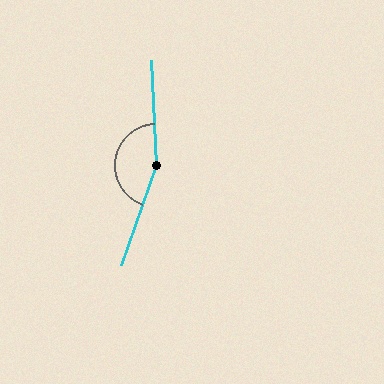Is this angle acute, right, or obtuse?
It is obtuse.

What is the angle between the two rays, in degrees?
Approximately 158 degrees.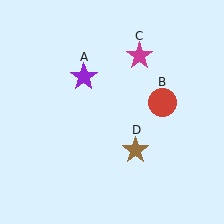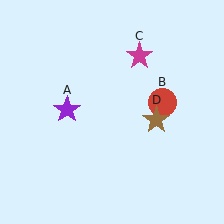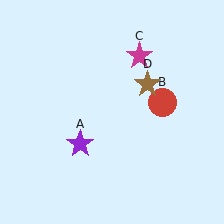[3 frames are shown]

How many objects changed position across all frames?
2 objects changed position: purple star (object A), brown star (object D).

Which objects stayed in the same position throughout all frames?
Red circle (object B) and magenta star (object C) remained stationary.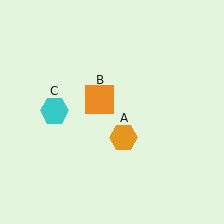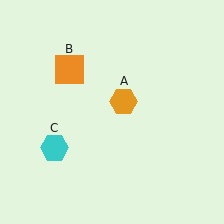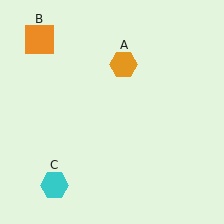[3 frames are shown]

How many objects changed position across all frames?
3 objects changed position: orange hexagon (object A), orange square (object B), cyan hexagon (object C).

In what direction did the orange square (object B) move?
The orange square (object B) moved up and to the left.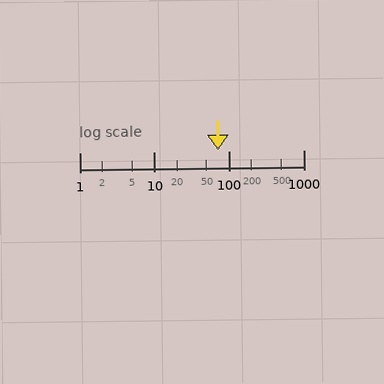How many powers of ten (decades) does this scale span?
The scale spans 3 decades, from 1 to 1000.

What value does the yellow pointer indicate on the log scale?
The pointer indicates approximately 71.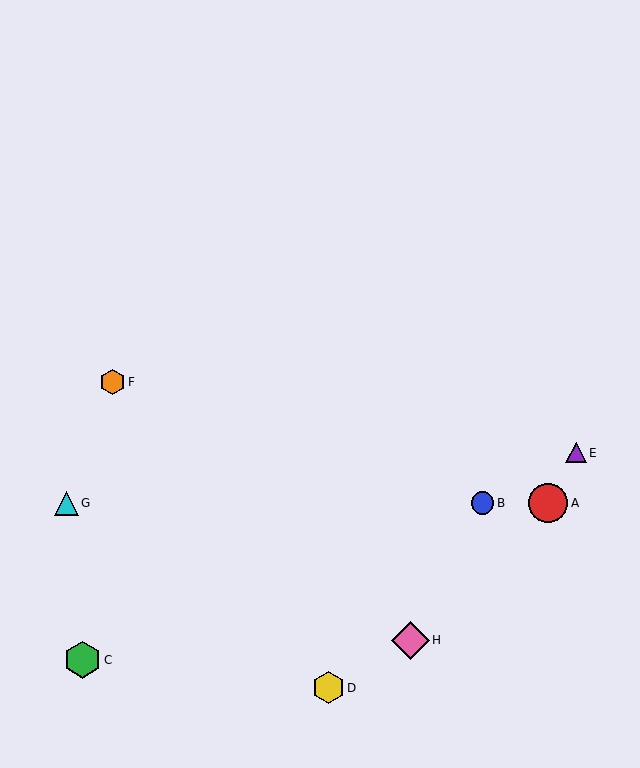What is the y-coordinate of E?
Object E is at y≈453.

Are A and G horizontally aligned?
Yes, both are at y≈503.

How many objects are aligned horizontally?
3 objects (A, B, G) are aligned horizontally.